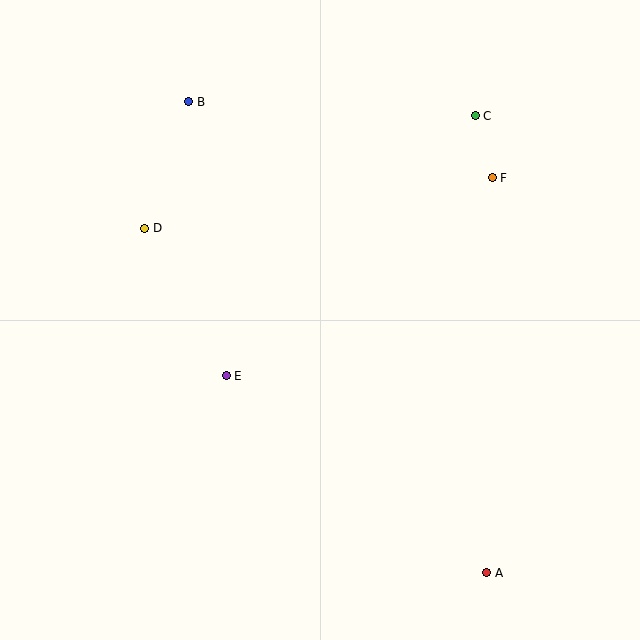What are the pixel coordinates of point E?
Point E is at (226, 376).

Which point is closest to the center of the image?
Point E at (226, 376) is closest to the center.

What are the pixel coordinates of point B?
Point B is at (189, 102).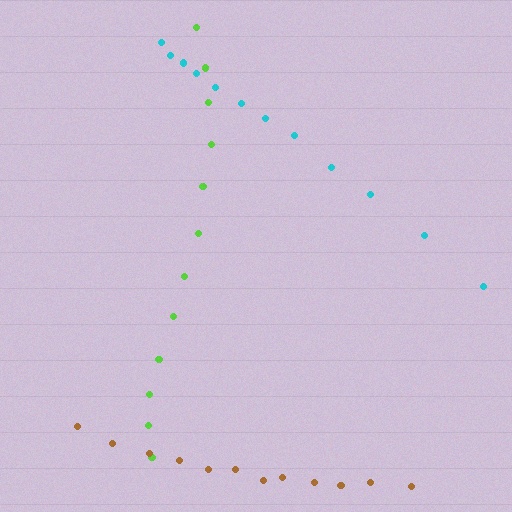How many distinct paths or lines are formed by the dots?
There are 3 distinct paths.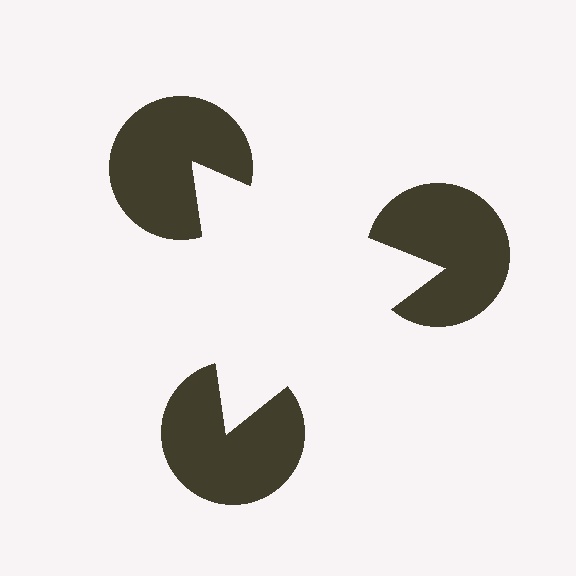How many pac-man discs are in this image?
There are 3 — one at each vertex of the illusory triangle.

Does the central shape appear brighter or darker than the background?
It typically appears slightly brighter than the background, even though no actual brightness change is drawn.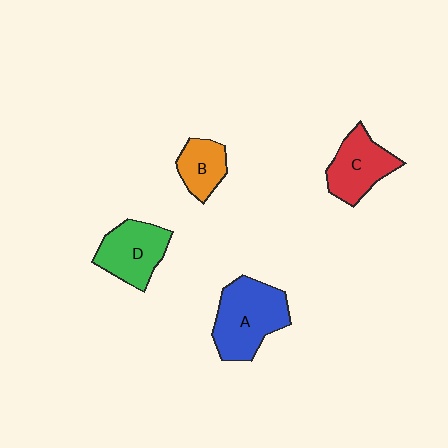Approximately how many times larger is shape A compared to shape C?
Approximately 1.4 times.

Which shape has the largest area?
Shape A (blue).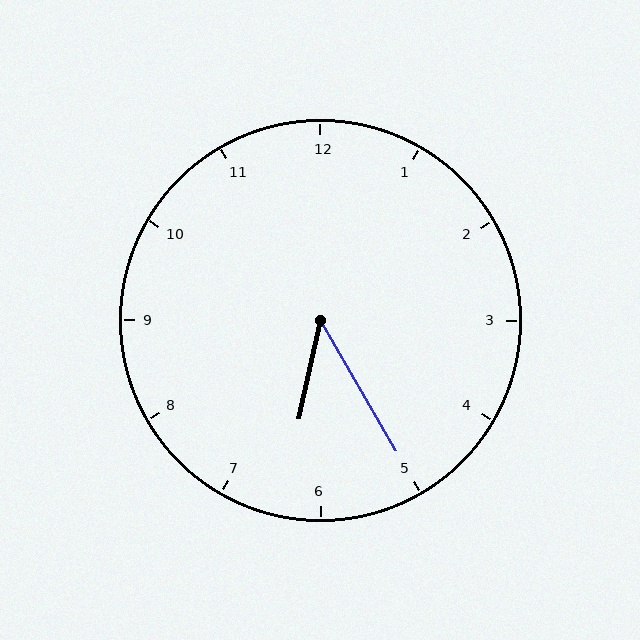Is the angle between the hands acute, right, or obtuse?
It is acute.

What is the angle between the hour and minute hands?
Approximately 42 degrees.